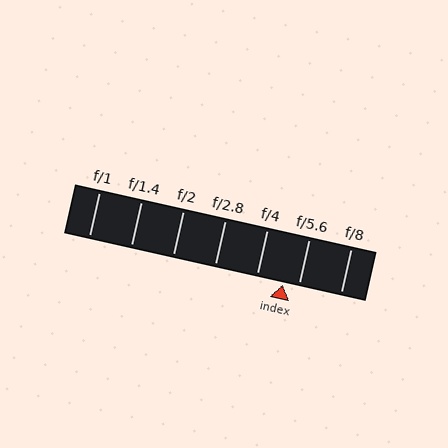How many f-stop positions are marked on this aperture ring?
There are 7 f-stop positions marked.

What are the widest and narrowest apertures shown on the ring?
The widest aperture shown is f/1 and the narrowest is f/8.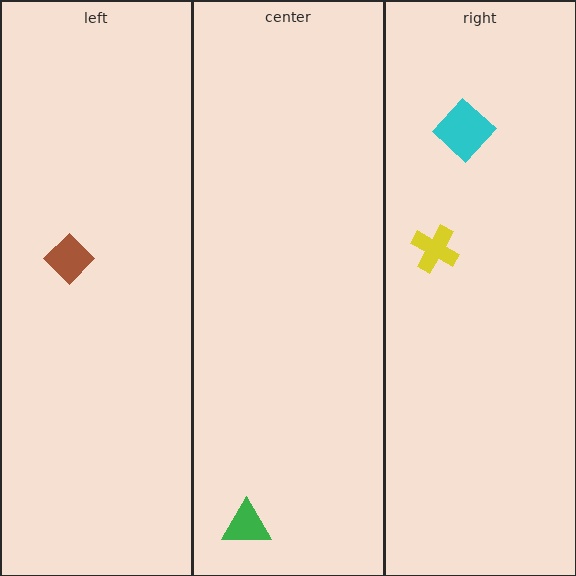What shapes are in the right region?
The yellow cross, the cyan diamond.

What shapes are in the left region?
The brown diamond.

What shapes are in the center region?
The green triangle.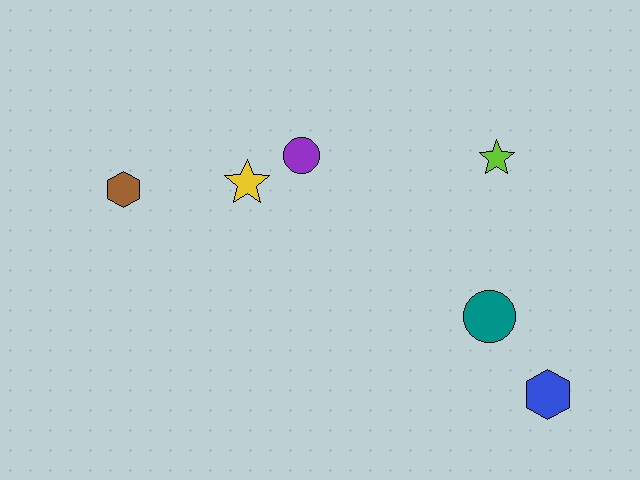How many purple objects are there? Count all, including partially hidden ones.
There is 1 purple object.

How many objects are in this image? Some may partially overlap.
There are 6 objects.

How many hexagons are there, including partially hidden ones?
There are 2 hexagons.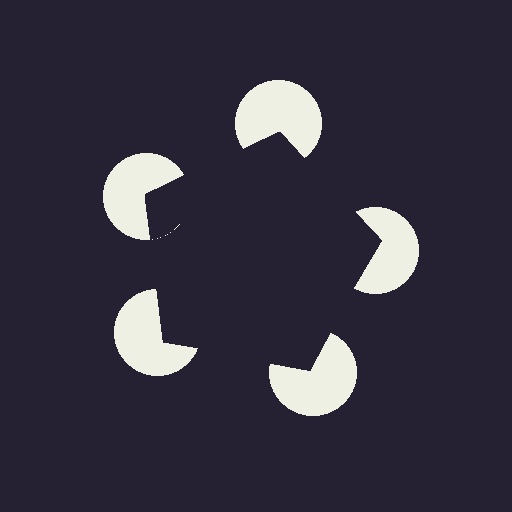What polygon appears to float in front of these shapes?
An illusory pentagon — its edges are inferred from the aligned wedge cuts in the pac-man discs, not physically drawn.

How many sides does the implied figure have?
5 sides.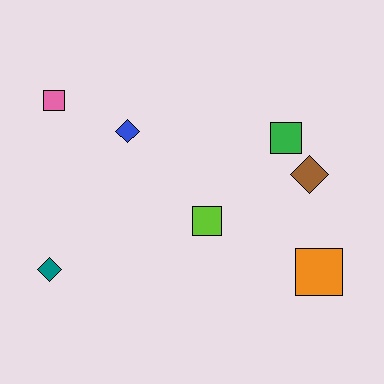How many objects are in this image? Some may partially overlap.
There are 7 objects.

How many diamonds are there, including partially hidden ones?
There are 3 diamonds.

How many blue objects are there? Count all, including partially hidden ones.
There is 1 blue object.